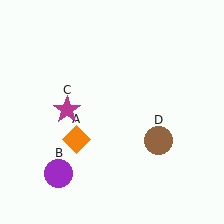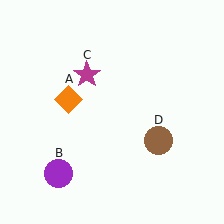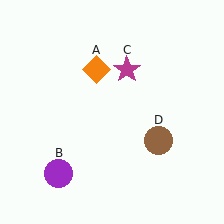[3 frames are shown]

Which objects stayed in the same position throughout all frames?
Purple circle (object B) and brown circle (object D) remained stationary.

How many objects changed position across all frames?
2 objects changed position: orange diamond (object A), magenta star (object C).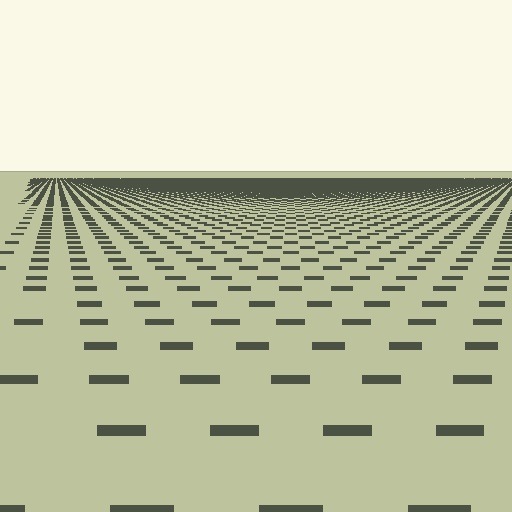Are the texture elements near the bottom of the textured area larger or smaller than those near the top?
Larger. Near the bottom, elements are closer to the viewer and appear at a bigger on-screen size.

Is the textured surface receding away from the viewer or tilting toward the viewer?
The surface is receding away from the viewer. Texture elements get smaller and denser toward the top.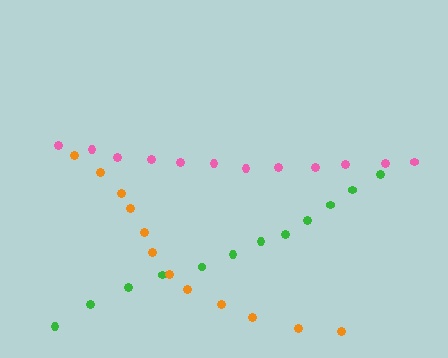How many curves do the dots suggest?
There are 3 distinct paths.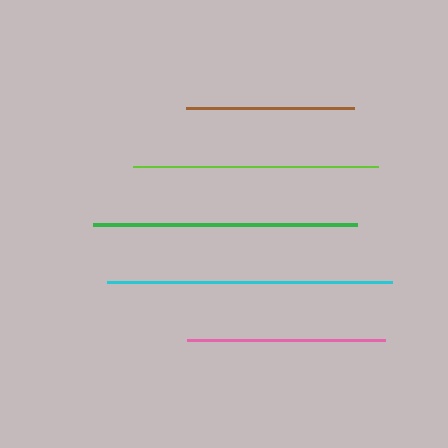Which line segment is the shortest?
The brown line is the shortest at approximately 169 pixels.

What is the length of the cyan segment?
The cyan segment is approximately 285 pixels long.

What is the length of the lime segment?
The lime segment is approximately 245 pixels long.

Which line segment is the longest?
The cyan line is the longest at approximately 285 pixels.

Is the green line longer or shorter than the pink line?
The green line is longer than the pink line.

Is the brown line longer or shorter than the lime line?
The lime line is longer than the brown line.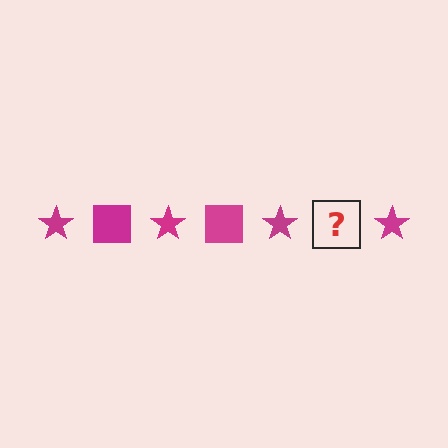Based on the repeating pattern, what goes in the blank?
The blank should be a magenta square.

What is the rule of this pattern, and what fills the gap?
The rule is that the pattern cycles through star, square shapes in magenta. The gap should be filled with a magenta square.